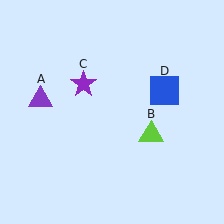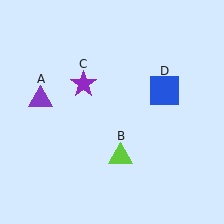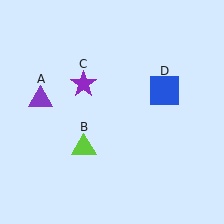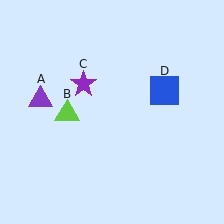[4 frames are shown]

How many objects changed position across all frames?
1 object changed position: lime triangle (object B).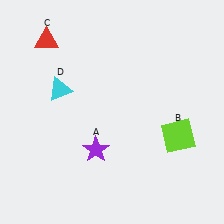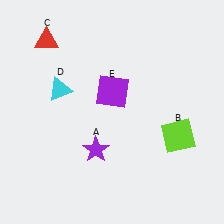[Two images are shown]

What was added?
A purple square (E) was added in Image 2.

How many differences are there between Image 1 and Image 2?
There is 1 difference between the two images.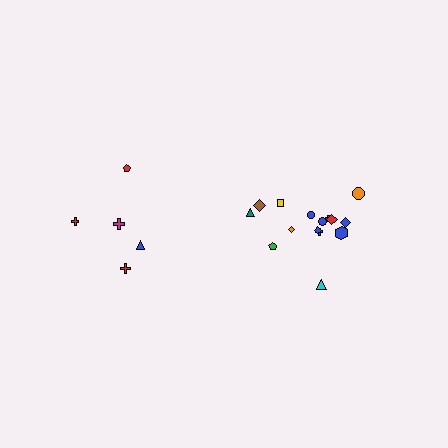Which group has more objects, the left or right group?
The right group.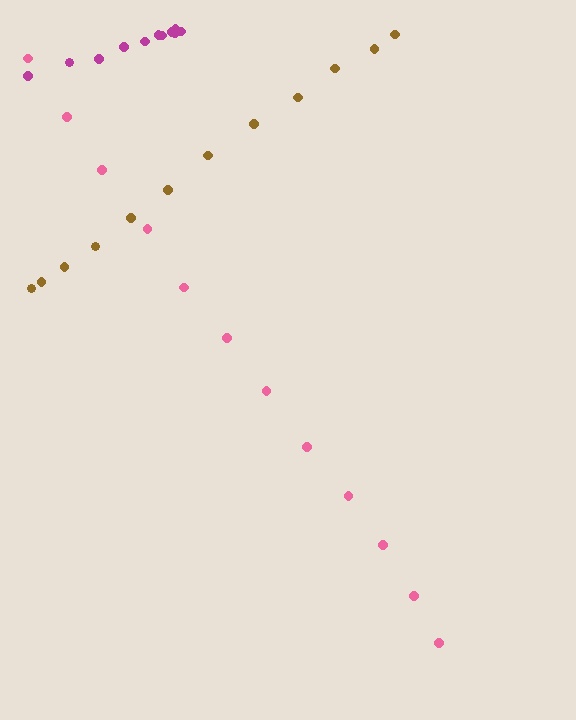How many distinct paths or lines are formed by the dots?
There are 3 distinct paths.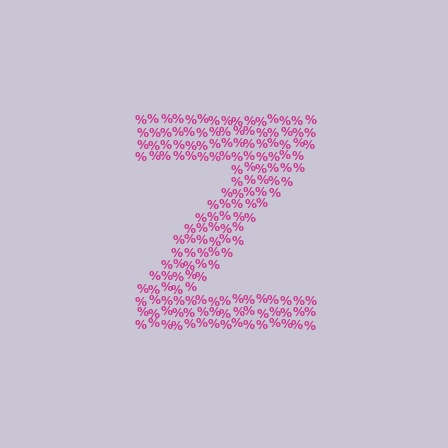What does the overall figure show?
The overall figure shows the letter Z.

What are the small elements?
The small elements are percent signs.